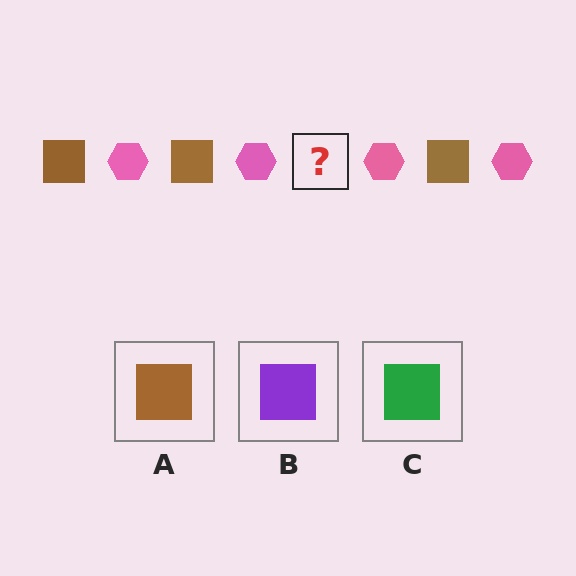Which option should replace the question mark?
Option A.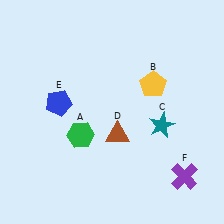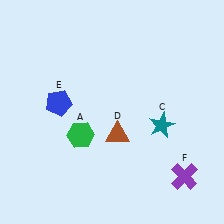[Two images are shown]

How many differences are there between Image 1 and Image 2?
There is 1 difference between the two images.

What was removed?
The yellow pentagon (B) was removed in Image 2.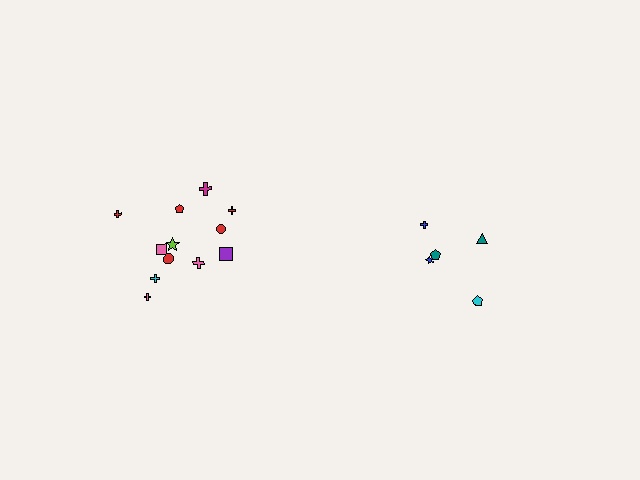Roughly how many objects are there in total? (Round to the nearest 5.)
Roughly 15 objects in total.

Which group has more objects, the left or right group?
The left group.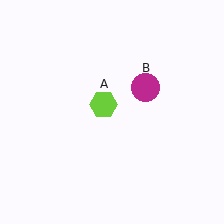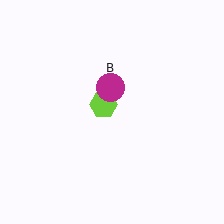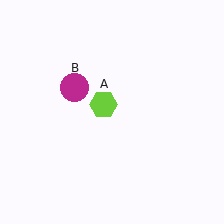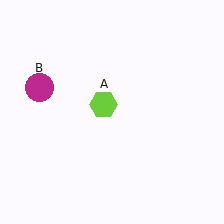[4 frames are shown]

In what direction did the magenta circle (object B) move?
The magenta circle (object B) moved left.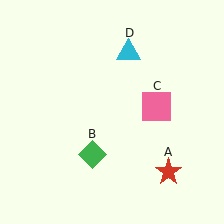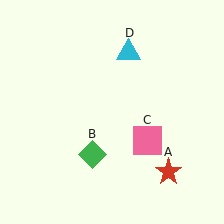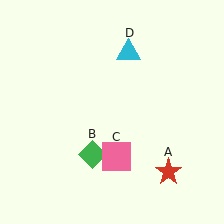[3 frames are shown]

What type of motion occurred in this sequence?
The pink square (object C) rotated clockwise around the center of the scene.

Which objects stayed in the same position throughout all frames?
Red star (object A) and green diamond (object B) and cyan triangle (object D) remained stationary.